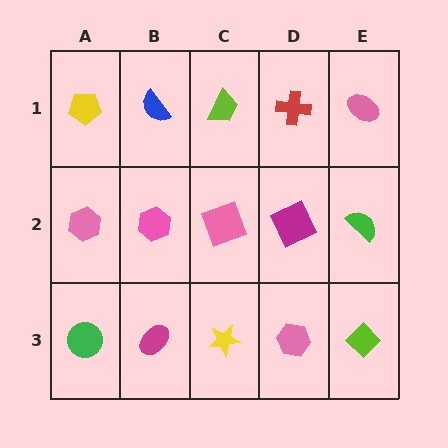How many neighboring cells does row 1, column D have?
3.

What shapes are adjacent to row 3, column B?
A pink hexagon (row 2, column B), a green circle (row 3, column A), a yellow star (row 3, column C).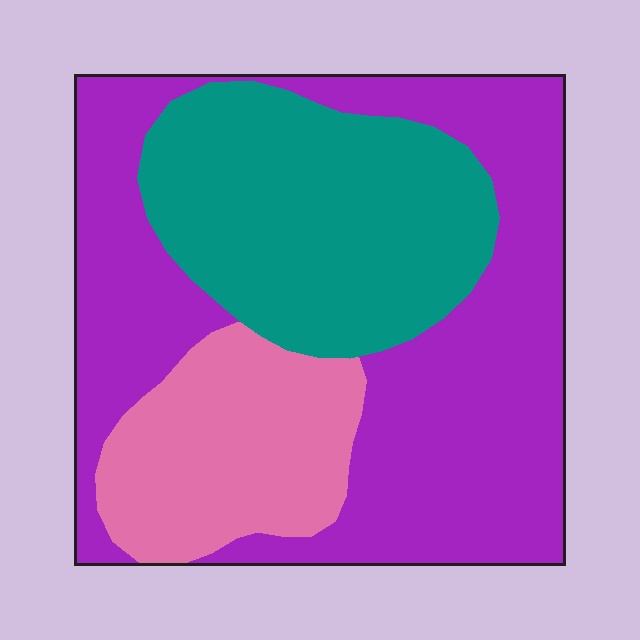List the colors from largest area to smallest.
From largest to smallest: purple, teal, pink.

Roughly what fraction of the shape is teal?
Teal covers about 30% of the shape.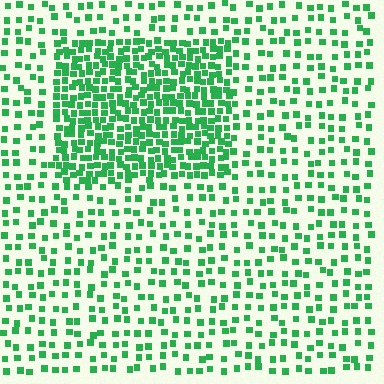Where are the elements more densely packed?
The elements are more densely packed inside the rectangle boundary.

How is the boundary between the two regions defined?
The boundary is defined by a change in element density (approximately 2.5x ratio). All elements are the same color, size, and shape.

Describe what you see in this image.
The image contains small green elements arranged at two different densities. A rectangle-shaped region is visible where the elements are more densely packed than the surrounding area.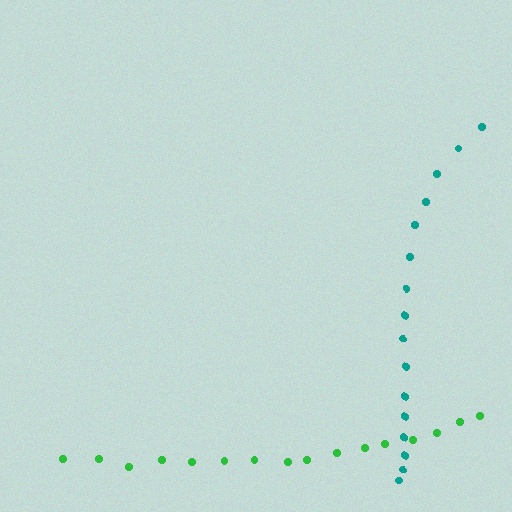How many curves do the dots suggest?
There are 2 distinct paths.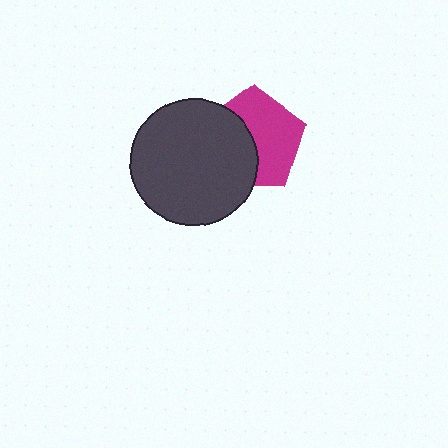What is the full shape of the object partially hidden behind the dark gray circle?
The partially hidden object is a magenta pentagon.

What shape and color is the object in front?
The object in front is a dark gray circle.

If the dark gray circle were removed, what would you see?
You would see the complete magenta pentagon.